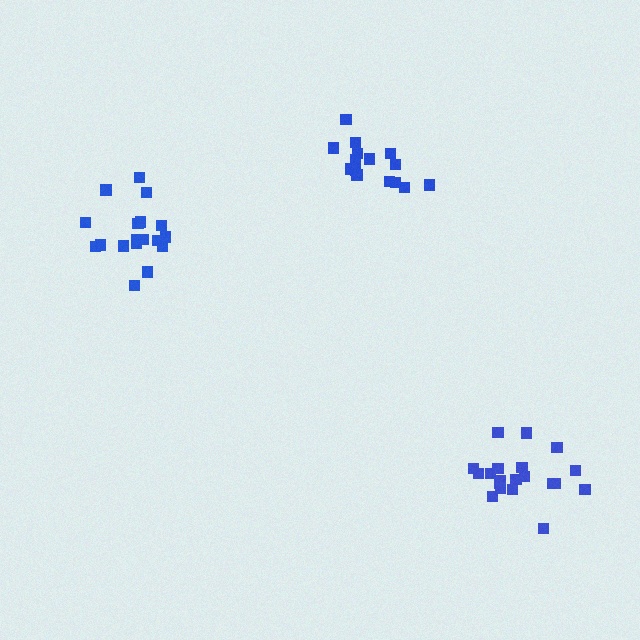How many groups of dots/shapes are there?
There are 3 groups.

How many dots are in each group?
Group 1: 15 dots, Group 2: 20 dots, Group 3: 18 dots (53 total).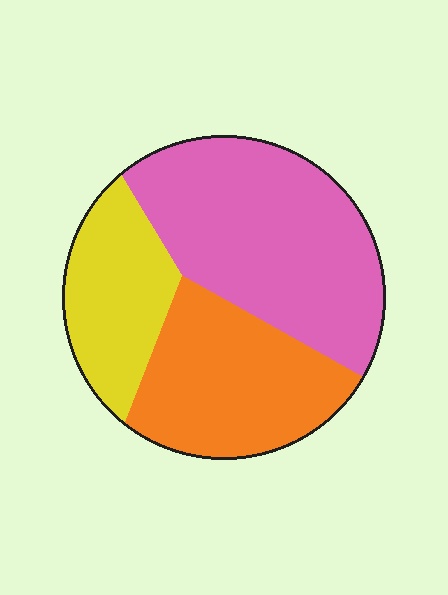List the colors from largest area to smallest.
From largest to smallest: pink, orange, yellow.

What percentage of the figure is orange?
Orange takes up about one third (1/3) of the figure.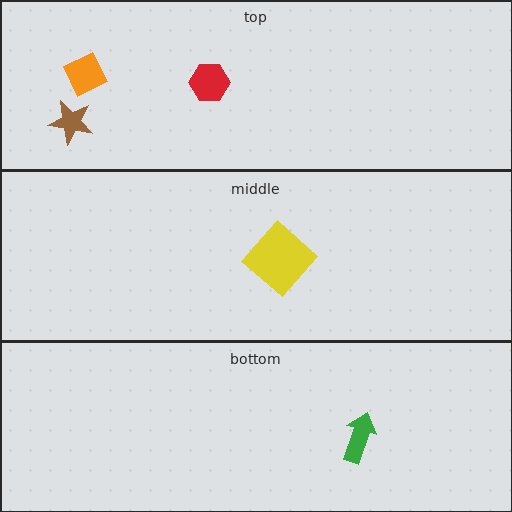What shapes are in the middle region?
The yellow diamond.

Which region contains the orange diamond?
The top region.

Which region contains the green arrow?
The bottom region.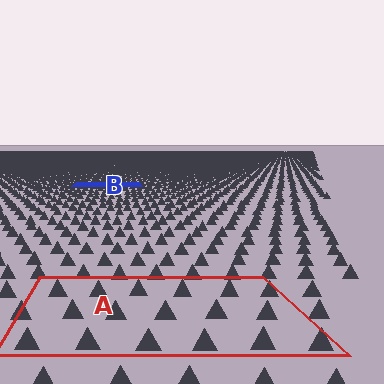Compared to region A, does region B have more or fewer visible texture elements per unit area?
Region B has more texture elements per unit area — they are packed more densely because it is farther away.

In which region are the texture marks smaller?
The texture marks are smaller in region B, because it is farther away.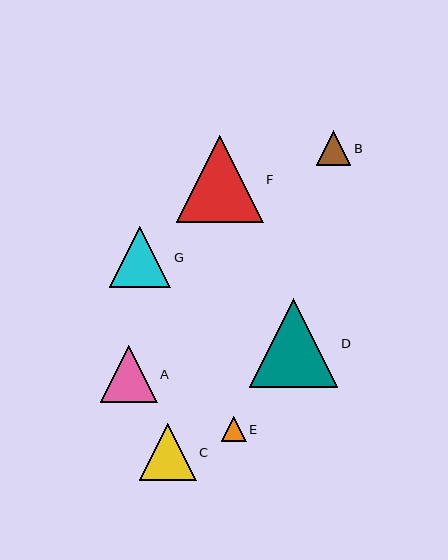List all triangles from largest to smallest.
From largest to smallest: D, F, G, C, A, B, E.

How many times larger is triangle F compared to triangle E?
Triangle F is approximately 3.5 times the size of triangle E.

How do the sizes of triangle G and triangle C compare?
Triangle G and triangle C are approximately the same size.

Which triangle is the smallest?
Triangle E is the smallest with a size of approximately 25 pixels.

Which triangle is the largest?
Triangle D is the largest with a size of approximately 88 pixels.